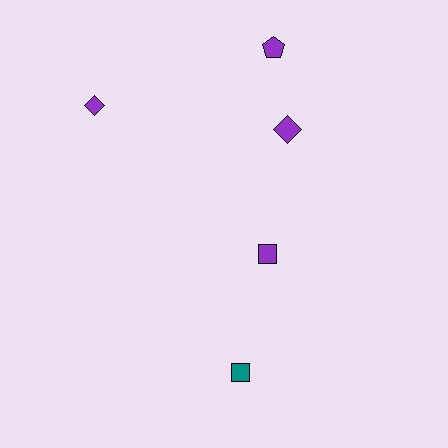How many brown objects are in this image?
There are no brown objects.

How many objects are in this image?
There are 5 objects.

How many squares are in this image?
There are 2 squares.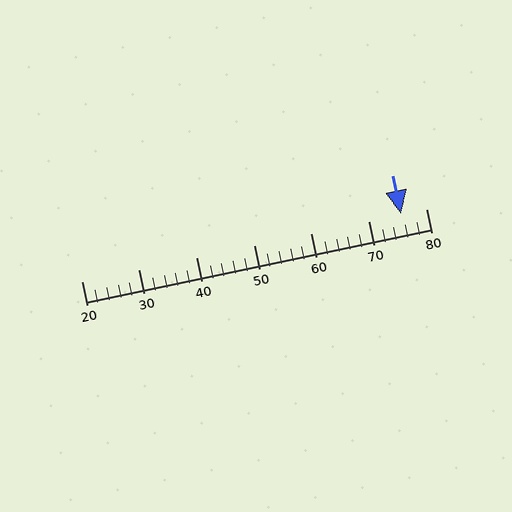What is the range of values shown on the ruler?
The ruler shows values from 20 to 80.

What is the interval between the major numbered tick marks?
The major tick marks are spaced 10 units apart.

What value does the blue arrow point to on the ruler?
The blue arrow points to approximately 76.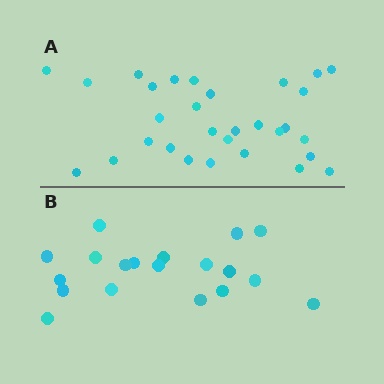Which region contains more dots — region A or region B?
Region A (the top region) has more dots.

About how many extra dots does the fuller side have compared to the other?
Region A has roughly 12 or so more dots than region B.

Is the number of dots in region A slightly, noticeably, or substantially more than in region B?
Region A has substantially more. The ratio is roughly 1.6 to 1.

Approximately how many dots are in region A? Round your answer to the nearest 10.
About 30 dots.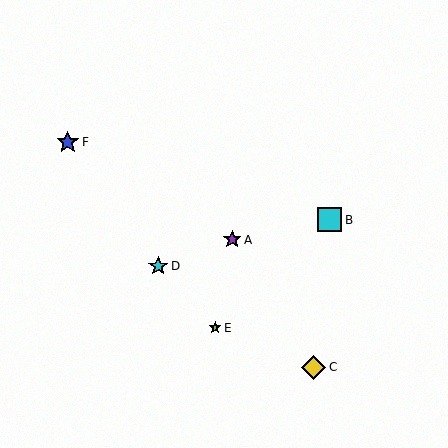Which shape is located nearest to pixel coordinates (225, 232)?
The purple star (labeled A) at (232, 240) is nearest to that location.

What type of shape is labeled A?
Shape A is a purple star.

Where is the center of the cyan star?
The center of the cyan star is at (158, 266).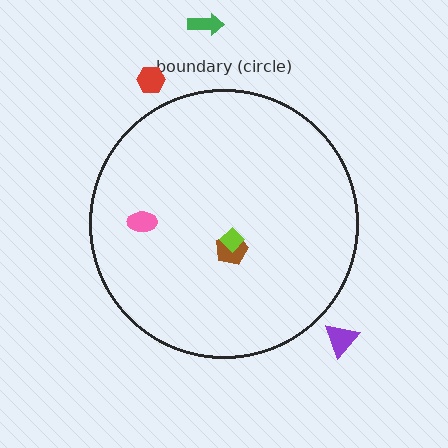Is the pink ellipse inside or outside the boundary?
Inside.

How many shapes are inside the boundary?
3 inside, 3 outside.